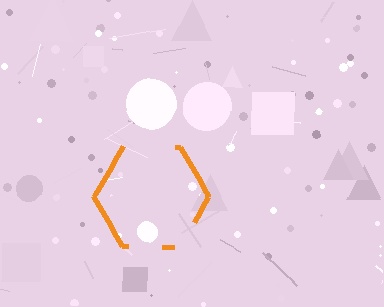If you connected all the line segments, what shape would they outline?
They would outline a hexagon.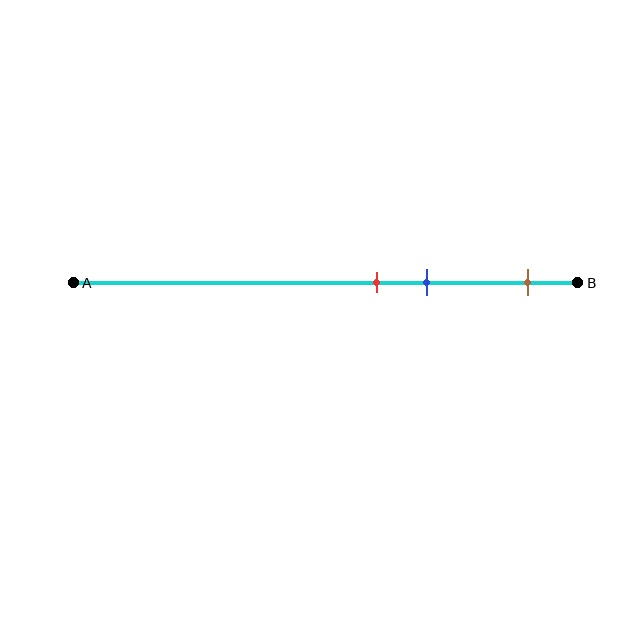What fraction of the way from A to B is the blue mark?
The blue mark is approximately 70% (0.7) of the way from A to B.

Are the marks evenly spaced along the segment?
No, the marks are not evenly spaced.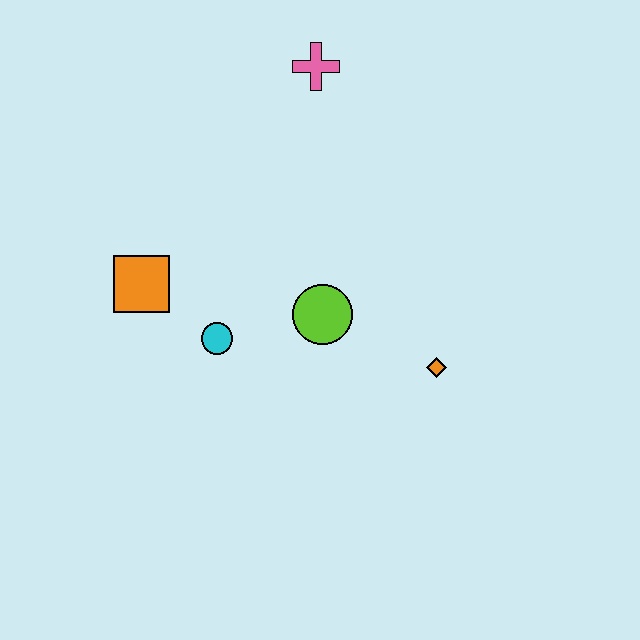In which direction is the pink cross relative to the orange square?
The pink cross is above the orange square.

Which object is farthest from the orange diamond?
The pink cross is farthest from the orange diamond.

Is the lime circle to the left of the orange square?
No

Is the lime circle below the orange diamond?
No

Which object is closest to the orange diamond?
The lime circle is closest to the orange diamond.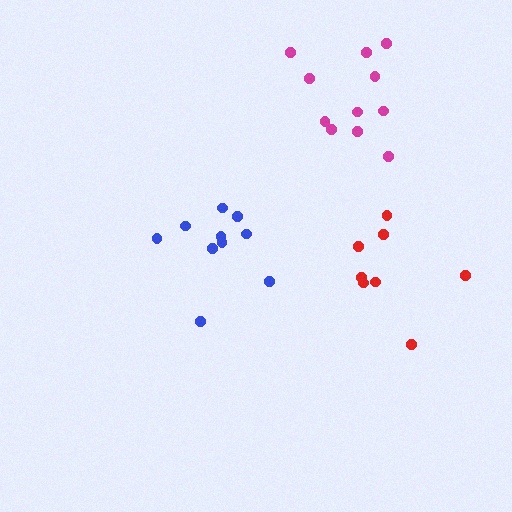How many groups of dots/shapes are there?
There are 3 groups.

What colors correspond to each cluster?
The clusters are colored: magenta, red, blue.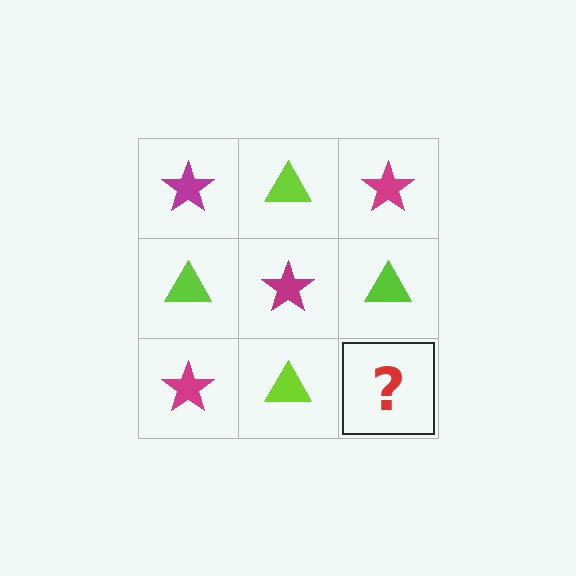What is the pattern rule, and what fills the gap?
The rule is that it alternates magenta star and lime triangle in a checkerboard pattern. The gap should be filled with a magenta star.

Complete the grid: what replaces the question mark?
The question mark should be replaced with a magenta star.